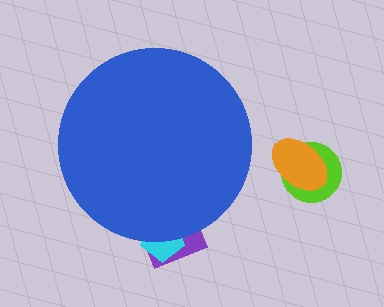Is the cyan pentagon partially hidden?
Yes, the cyan pentagon is partially hidden behind the blue circle.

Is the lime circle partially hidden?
No, the lime circle is fully visible.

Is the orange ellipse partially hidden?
No, the orange ellipse is fully visible.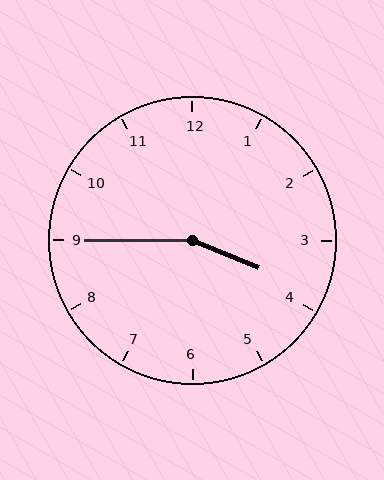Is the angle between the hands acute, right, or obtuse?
It is obtuse.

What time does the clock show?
3:45.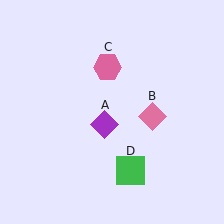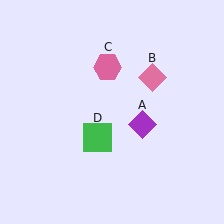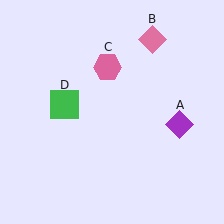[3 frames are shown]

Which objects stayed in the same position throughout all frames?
Pink hexagon (object C) remained stationary.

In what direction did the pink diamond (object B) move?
The pink diamond (object B) moved up.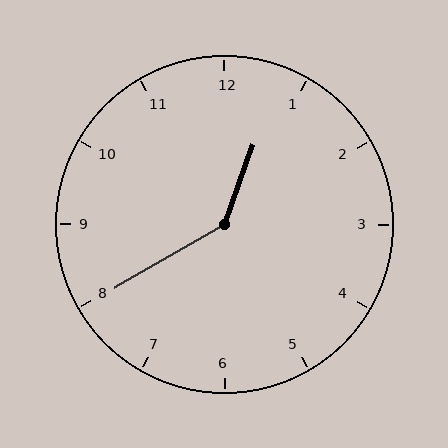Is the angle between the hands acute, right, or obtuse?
It is obtuse.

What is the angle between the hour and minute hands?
Approximately 140 degrees.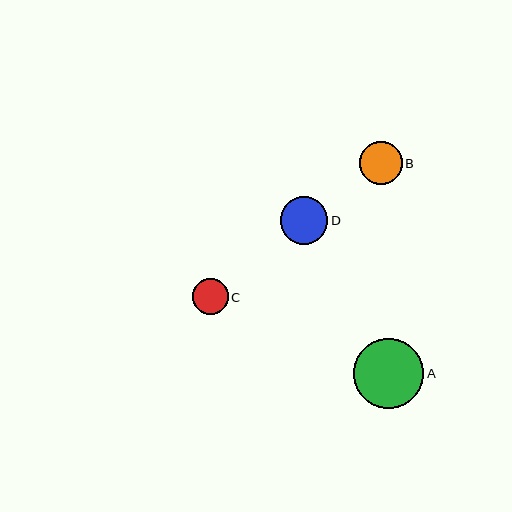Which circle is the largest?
Circle A is the largest with a size of approximately 70 pixels.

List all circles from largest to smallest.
From largest to smallest: A, D, B, C.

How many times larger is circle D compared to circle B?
Circle D is approximately 1.1 times the size of circle B.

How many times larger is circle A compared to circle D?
Circle A is approximately 1.5 times the size of circle D.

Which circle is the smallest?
Circle C is the smallest with a size of approximately 36 pixels.